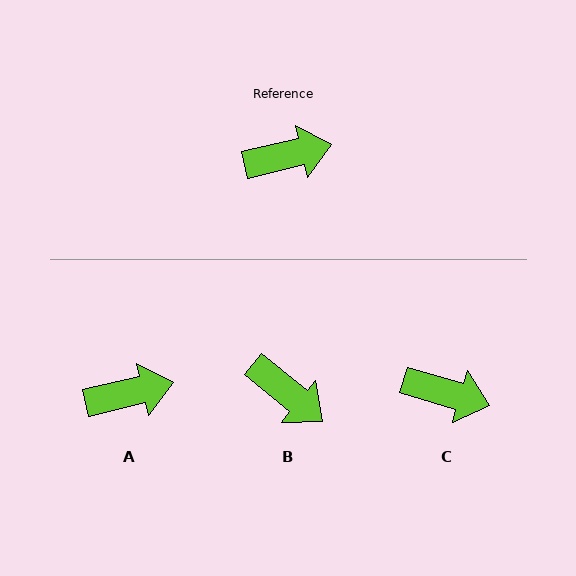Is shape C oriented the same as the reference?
No, it is off by about 30 degrees.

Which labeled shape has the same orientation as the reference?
A.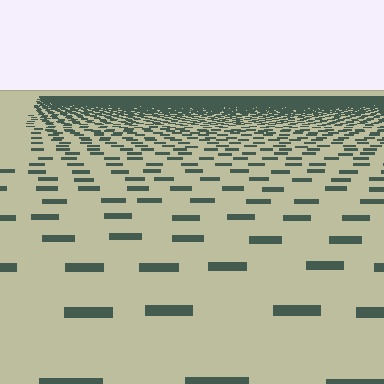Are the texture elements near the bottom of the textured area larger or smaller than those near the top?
Larger. Near the bottom, elements are closer to the viewer and appear at a bigger on-screen size.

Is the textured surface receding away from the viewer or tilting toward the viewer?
The surface is receding away from the viewer. Texture elements get smaller and denser toward the top.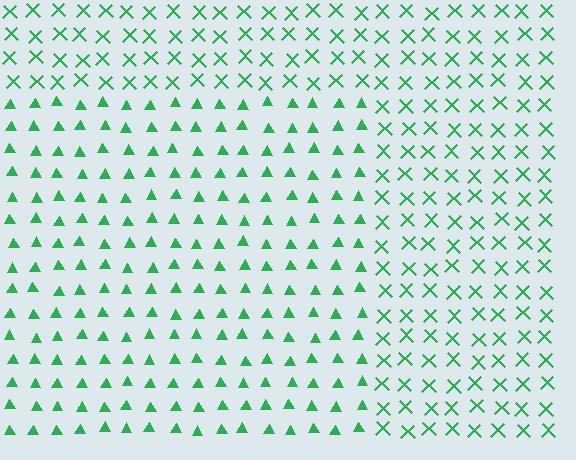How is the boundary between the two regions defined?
The boundary is defined by a change in element shape: triangles inside vs. X marks outside. All elements share the same color and spacing.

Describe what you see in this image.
The image is filled with small green elements arranged in a uniform grid. A rectangle-shaped region contains triangles, while the surrounding area contains X marks. The boundary is defined purely by the change in element shape.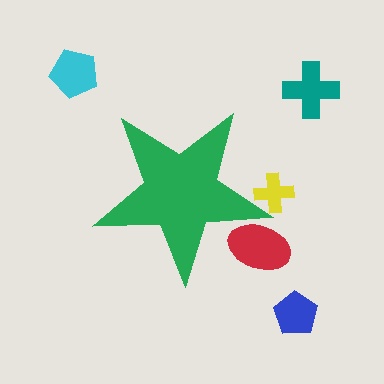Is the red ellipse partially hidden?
Yes, the red ellipse is partially hidden behind the green star.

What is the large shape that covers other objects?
A green star.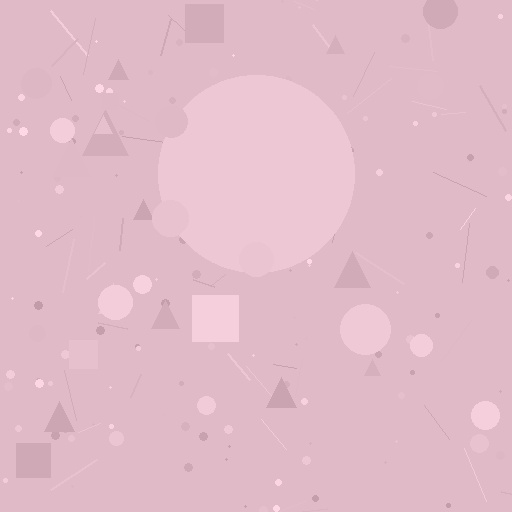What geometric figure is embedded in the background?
A circle is embedded in the background.